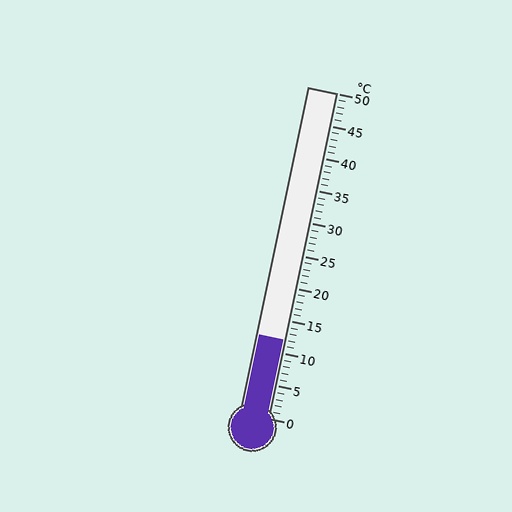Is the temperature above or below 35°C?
The temperature is below 35°C.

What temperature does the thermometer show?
The thermometer shows approximately 12°C.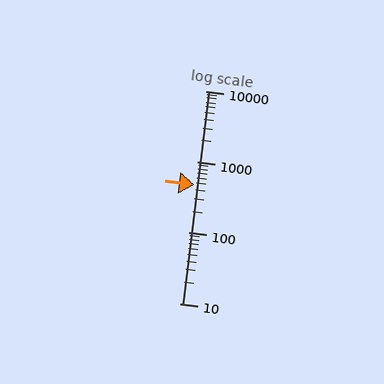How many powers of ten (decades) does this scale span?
The scale spans 3 decades, from 10 to 10000.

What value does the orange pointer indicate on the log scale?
The pointer indicates approximately 470.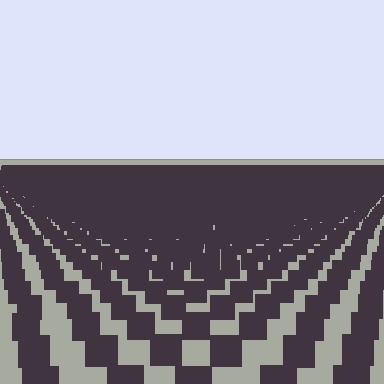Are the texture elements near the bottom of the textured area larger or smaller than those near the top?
Larger. Near the bottom, elements are closer to the viewer and appear at a bigger on-screen size.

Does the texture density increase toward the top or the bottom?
Density increases toward the top.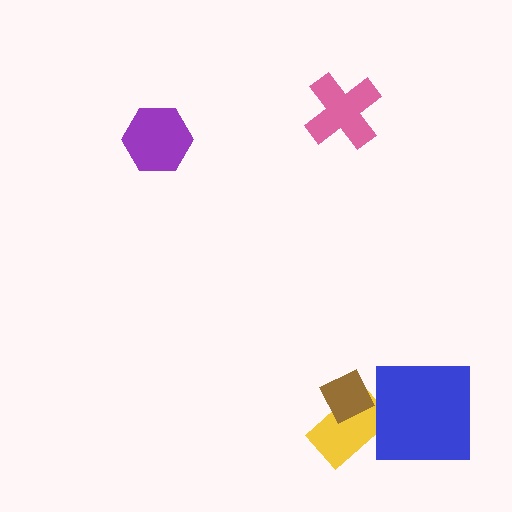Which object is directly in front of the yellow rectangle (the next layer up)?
The brown diamond is directly in front of the yellow rectangle.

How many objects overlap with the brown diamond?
1 object overlaps with the brown diamond.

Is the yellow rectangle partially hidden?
Yes, it is partially covered by another shape.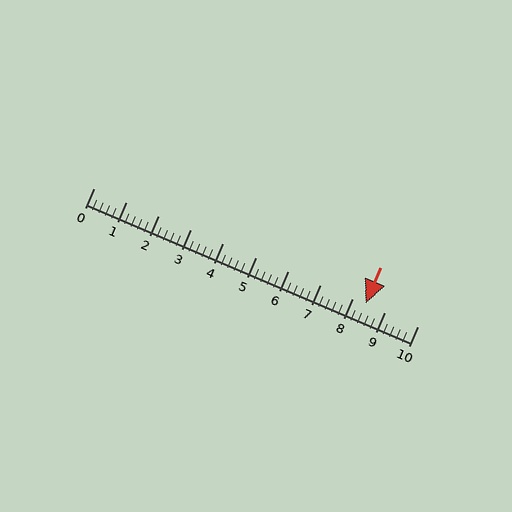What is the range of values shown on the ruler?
The ruler shows values from 0 to 10.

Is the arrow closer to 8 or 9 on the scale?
The arrow is closer to 8.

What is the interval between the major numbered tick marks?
The major tick marks are spaced 1 units apart.